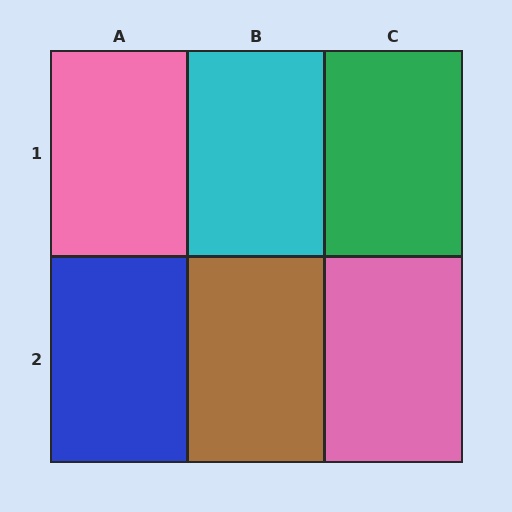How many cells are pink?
2 cells are pink.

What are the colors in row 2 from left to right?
Blue, brown, pink.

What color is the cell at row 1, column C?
Green.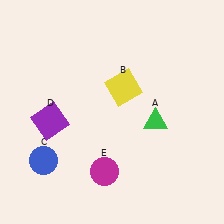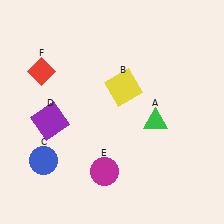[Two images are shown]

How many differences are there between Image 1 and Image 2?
There is 1 difference between the two images.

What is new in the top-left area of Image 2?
A red diamond (F) was added in the top-left area of Image 2.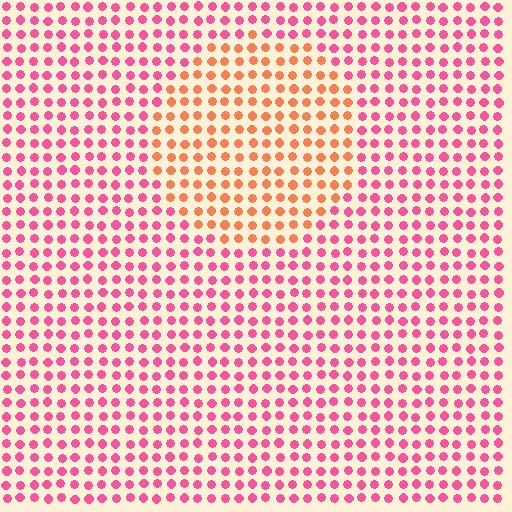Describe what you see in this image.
The image is filled with small pink elements in a uniform arrangement. A circle-shaped region is visible where the elements are tinted to a slightly different hue, forming a subtle color boundary.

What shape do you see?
I see a circle.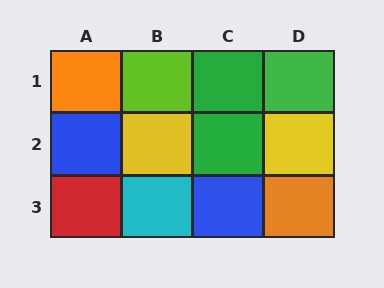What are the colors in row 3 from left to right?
Red, cyan, blue, orange.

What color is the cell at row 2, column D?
Yellow.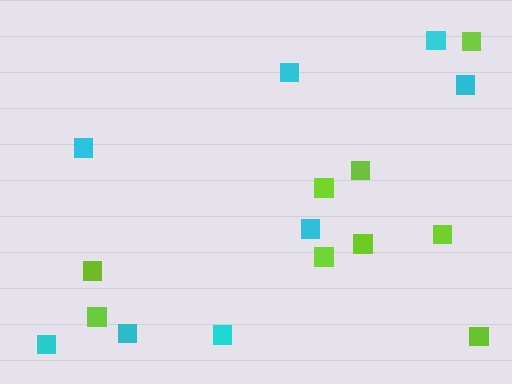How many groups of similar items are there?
There are 2 groups: one group of lime squares (9) and one group of cyan squares (8).